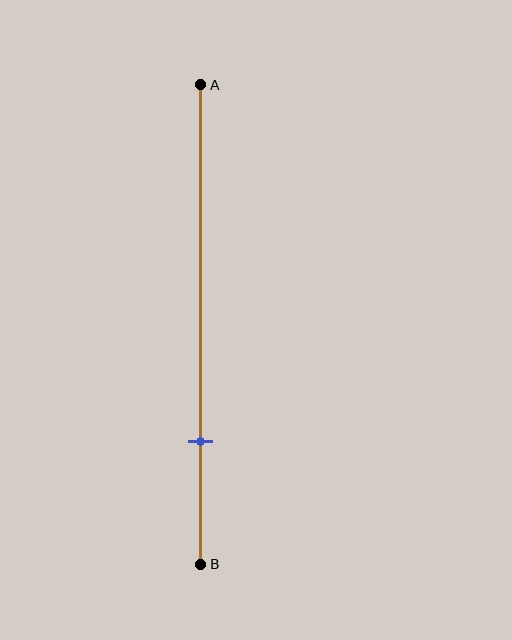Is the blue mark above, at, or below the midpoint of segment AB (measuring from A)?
The blue mark is below the midpoint of segment AB.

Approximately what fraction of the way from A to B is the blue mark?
The blue mark is approximately 75% of the way from A to B.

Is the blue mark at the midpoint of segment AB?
No, the mark is at about 75% from A, not at the 50% midpoint.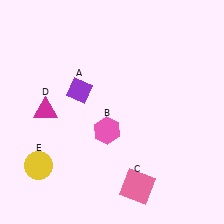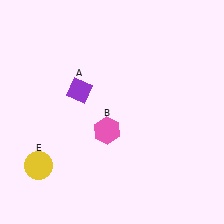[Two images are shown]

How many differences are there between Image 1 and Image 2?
There are 2 differences between the two images.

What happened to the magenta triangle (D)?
The magenta triangle (D) was removed in Image 2. It was in the top-left area of Image 1.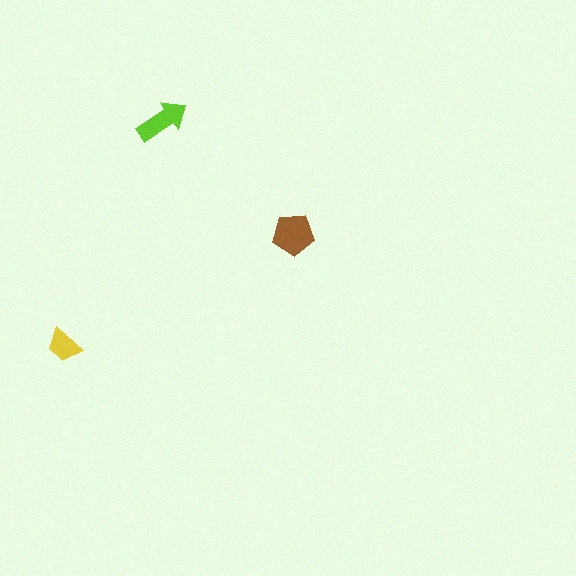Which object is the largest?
The brown pentagon.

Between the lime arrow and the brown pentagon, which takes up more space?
The brown pentagon.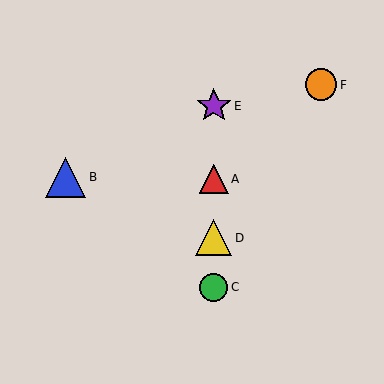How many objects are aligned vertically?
4 objects (A, C, D, E) are aligned vertically.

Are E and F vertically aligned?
No, E is at x≈214 and F is at x≈321.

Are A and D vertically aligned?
Yes, both are at x≈214.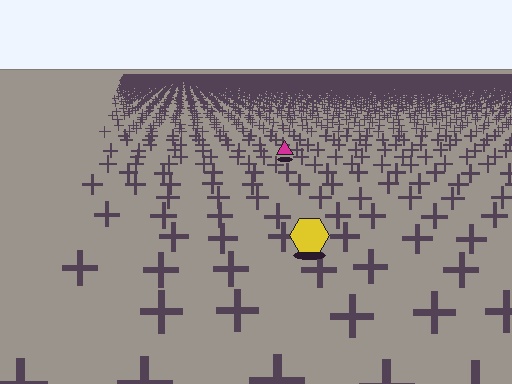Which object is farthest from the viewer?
The magenta triangle is farthest from the viewer. It appears smaller and the ground texture around it is denser.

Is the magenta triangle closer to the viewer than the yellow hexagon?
No. The yellow hexagon is closer — you can tell from the texture gradient: the ground texture is coarser near it.